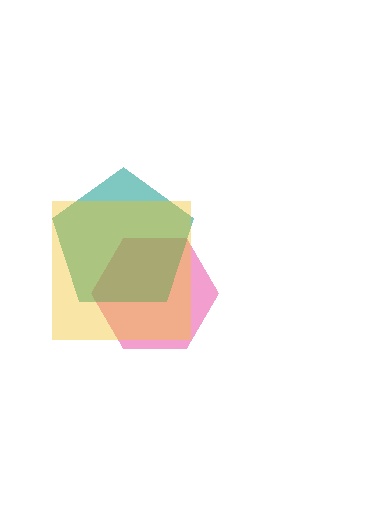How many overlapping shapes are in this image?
There are 3 overlapping shapes in the image.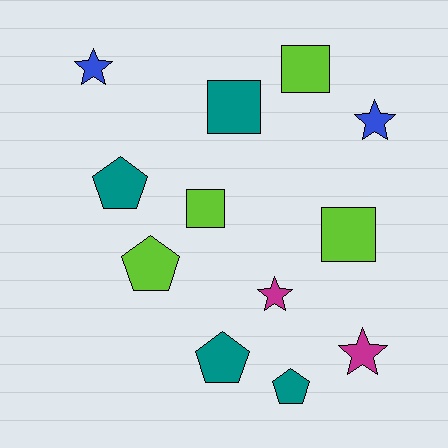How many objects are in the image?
There are 12 objects.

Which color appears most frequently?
Teal, with 4 objects.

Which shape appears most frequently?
Star, with 4 objects.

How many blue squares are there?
There are no blue squares.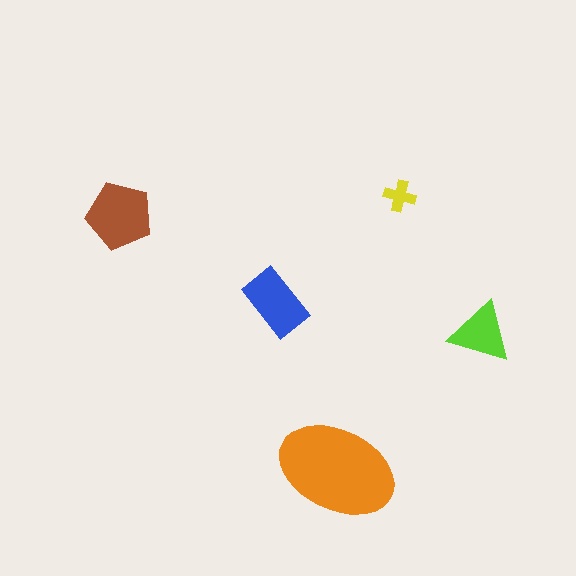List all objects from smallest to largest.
The yellow cross, the lime triangle, the blue rectangle, the brown pentagon, the orange ellipse.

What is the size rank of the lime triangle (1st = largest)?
4th.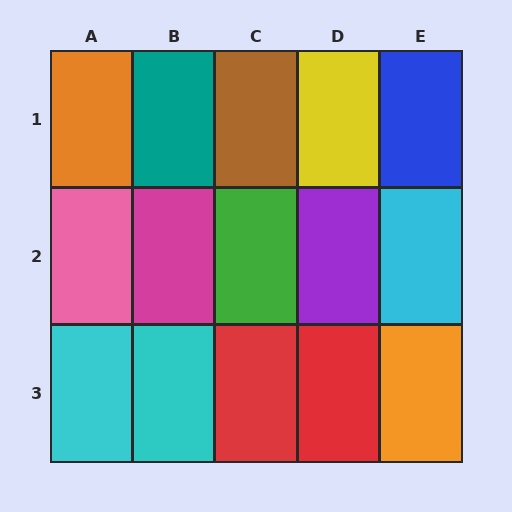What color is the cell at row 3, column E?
Orange.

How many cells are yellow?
1 cell is yellow.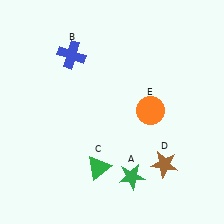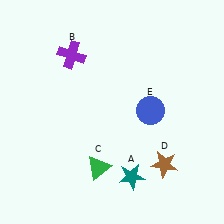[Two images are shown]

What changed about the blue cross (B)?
In Image 1, B is blue. In Image 2, it changed to purple.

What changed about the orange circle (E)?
In Image 1, E is orange. In Image 2, it changed to blue.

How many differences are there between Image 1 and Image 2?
There are 3 differences between the two images.